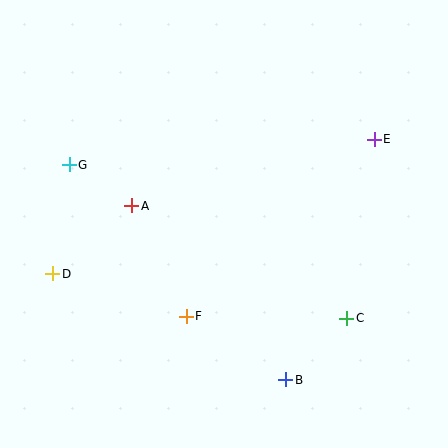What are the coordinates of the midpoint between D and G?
The midpoint between D and G is at (61, 219).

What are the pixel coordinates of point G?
Point G is at (69, 165).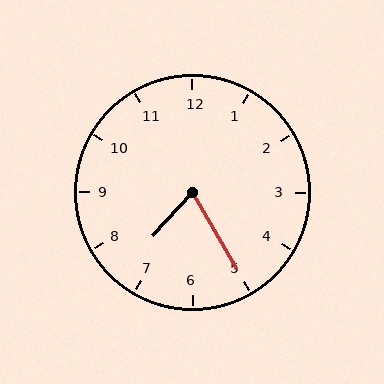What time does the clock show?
7:25.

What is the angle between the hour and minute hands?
Approximately 72 degrees.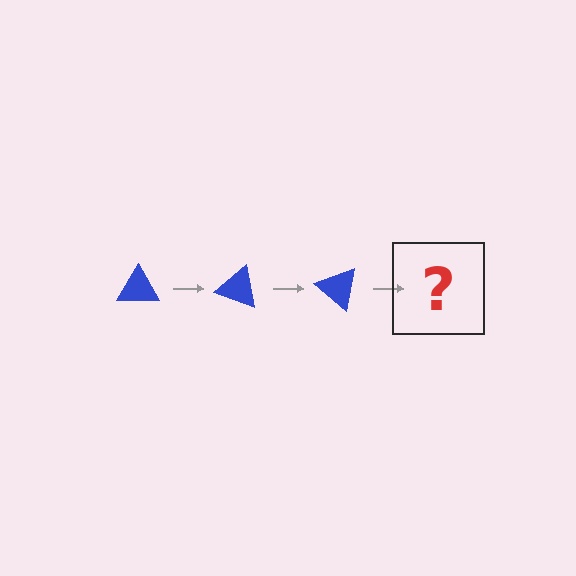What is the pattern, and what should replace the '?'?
The pattern is that the triangle rotates 20 degrees each step. The '?' should be a blue triangle rotated 60 degrees.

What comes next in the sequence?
The next element should be a blue triangle rotated 60 degrees.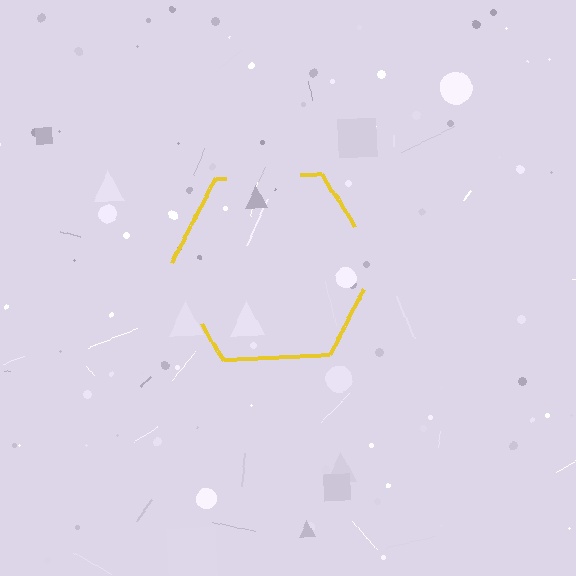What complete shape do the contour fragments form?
The contour fragments form a hexagon.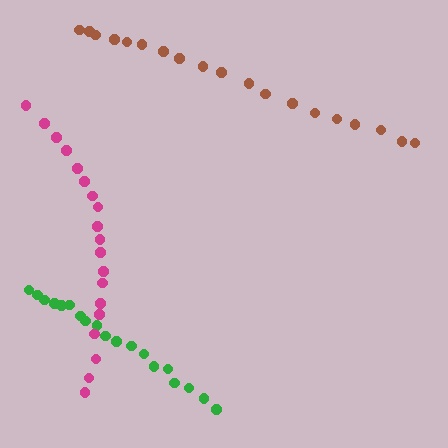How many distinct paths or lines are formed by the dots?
There are 3 distinct paths.